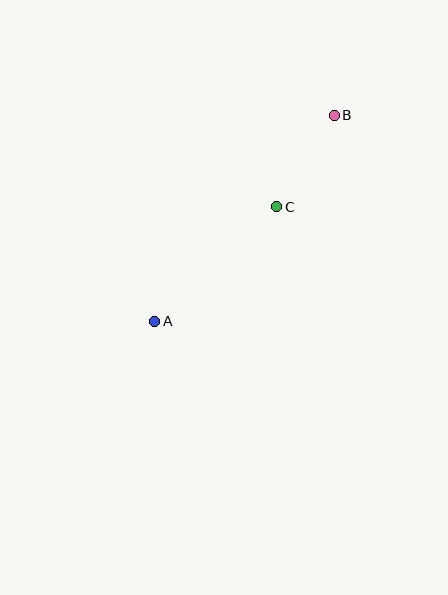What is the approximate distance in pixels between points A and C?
The distance between A and C is approximately 167 pixels.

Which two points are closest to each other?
Points B and C are closest to each other.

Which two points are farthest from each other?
Points A and B are farthest from each other.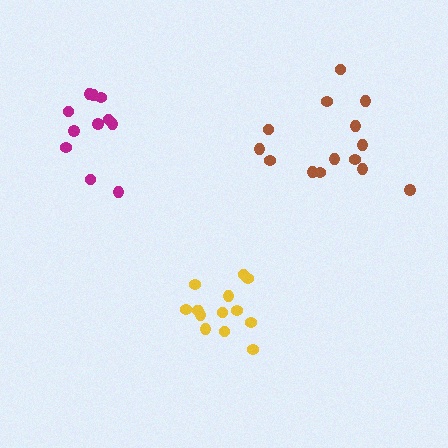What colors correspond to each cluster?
The clusters are colored: yellow, brown, magenta.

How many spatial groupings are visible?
There are 3 spatial groupings.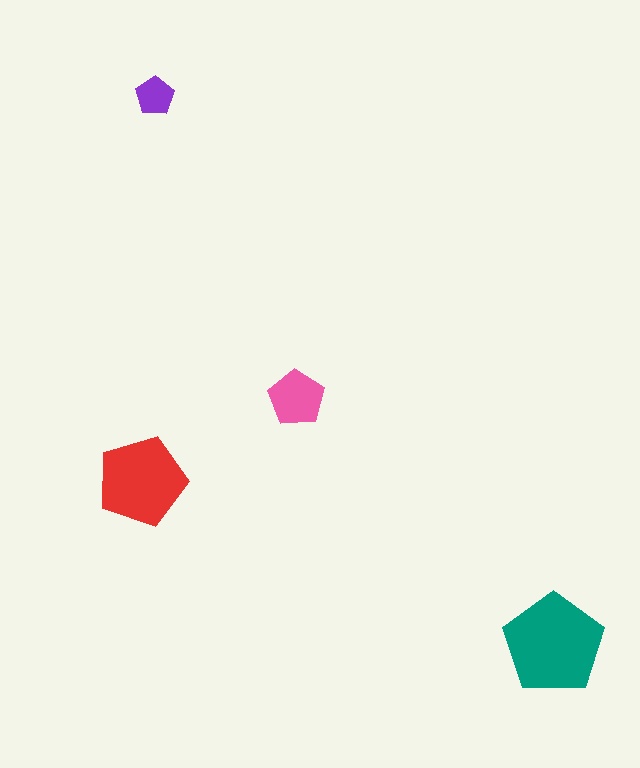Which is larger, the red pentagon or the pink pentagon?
The red one.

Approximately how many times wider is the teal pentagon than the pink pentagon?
About 2 times wider.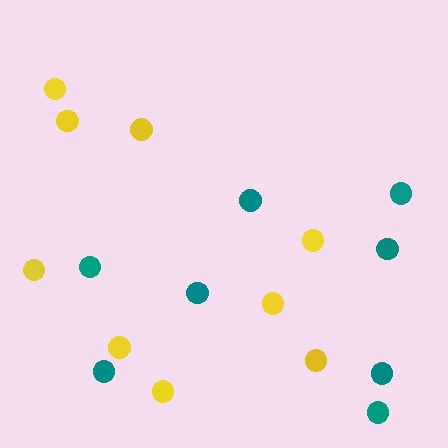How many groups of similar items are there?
There are 2 groups: one group of teal circles (8) and one group of yellow circles (9).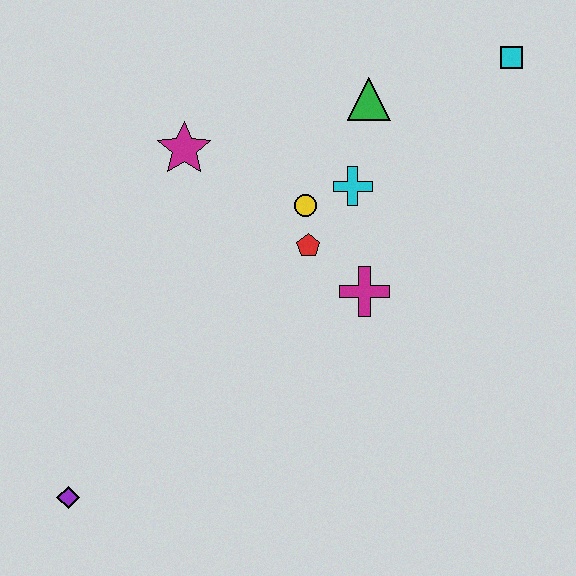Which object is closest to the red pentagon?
The yellow circle is closest to the red pentagon.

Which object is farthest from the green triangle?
The purple diamond is farthest from the green triangle.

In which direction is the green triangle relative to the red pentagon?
The green triangle is above the red pentagon.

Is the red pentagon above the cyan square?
No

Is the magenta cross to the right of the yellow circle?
Yes